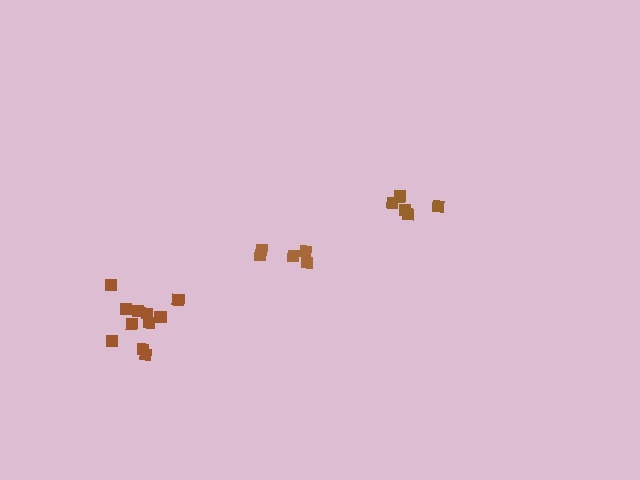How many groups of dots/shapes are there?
There are 3 groups.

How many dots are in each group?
Group 1: 5 dots, Group 2: 11 dots, Group 3: 5 dots (21 total).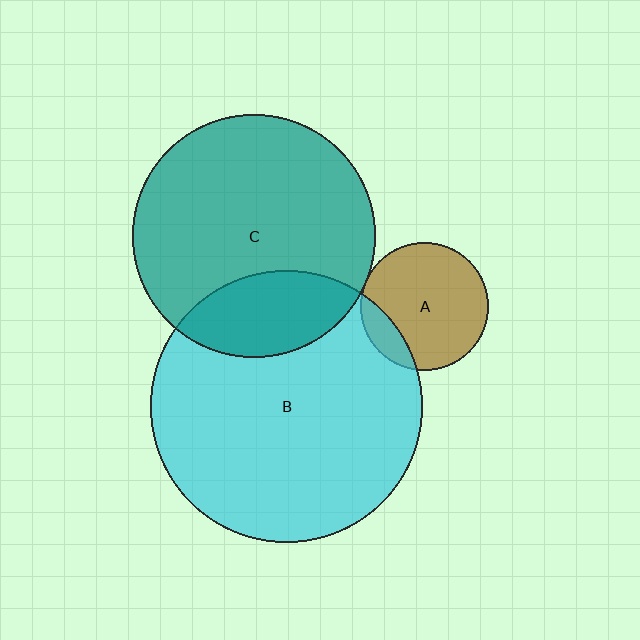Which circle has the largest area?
Circle B (cyan).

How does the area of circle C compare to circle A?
Approximately 3.6 times.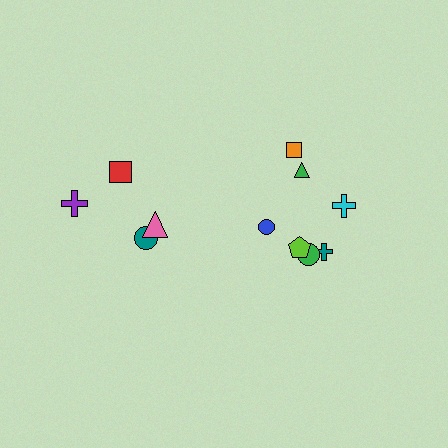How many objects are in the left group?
There are 4 objects.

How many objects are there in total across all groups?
There are 11 objects.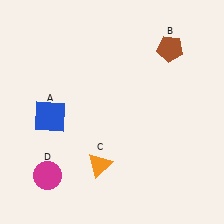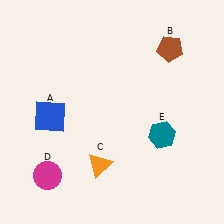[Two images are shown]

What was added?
A teal hexagon (E) was added in Image 2.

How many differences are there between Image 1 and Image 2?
There is 1 difference between the two images.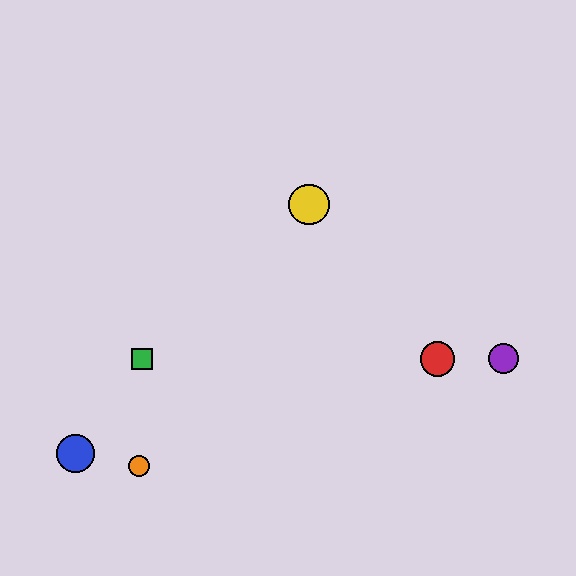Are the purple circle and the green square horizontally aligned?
Yes, both are at y≈359.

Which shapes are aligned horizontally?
The red circle, the green square, the purple circle are aligned horizontally.